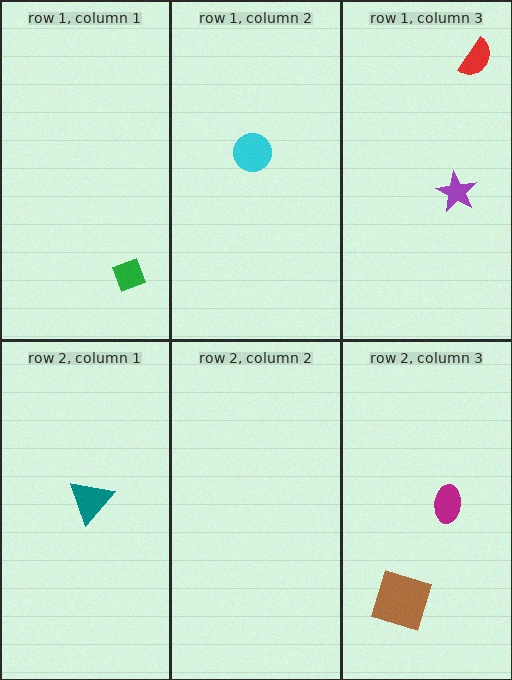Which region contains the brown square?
The row 2, column 3 region.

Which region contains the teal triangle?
The row 2, column 1 region.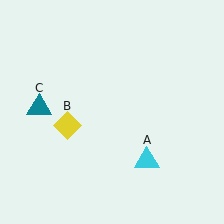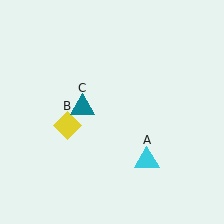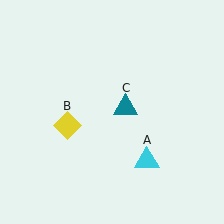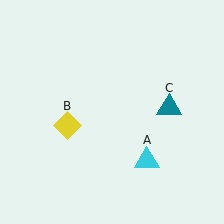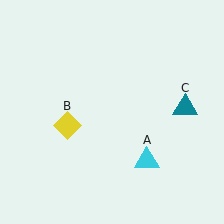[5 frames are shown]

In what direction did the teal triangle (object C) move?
The teal triangle (object C) moved right.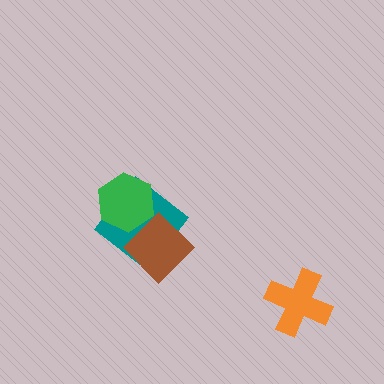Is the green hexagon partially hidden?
No, no other shape covers it.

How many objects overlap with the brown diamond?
2 objects overlap with the brown diamond.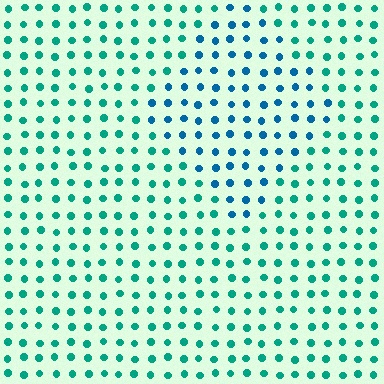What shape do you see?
I see a diamond.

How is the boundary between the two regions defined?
The boundary is defined purely by a slight shift in hue (about 34 degrees). Spacing, size, and orientation are identical on both sides.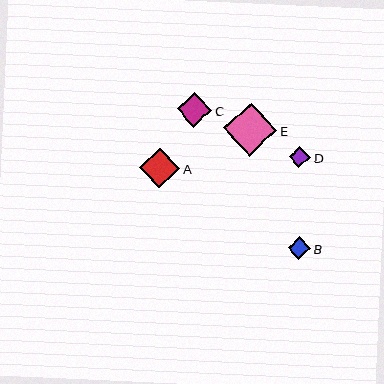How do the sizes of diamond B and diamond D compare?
Diamond B and diamond D are approximately the same size.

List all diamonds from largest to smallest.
From largest to smallest: E, A, C, B, D.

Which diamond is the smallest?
Diamond D is the smallest with a size of approximately 22 pixels.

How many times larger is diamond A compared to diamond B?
Diamond A is approximately 1.8 times the size of diamond B.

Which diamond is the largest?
Diamond E is the largest with a size of approximately 53 pixels.